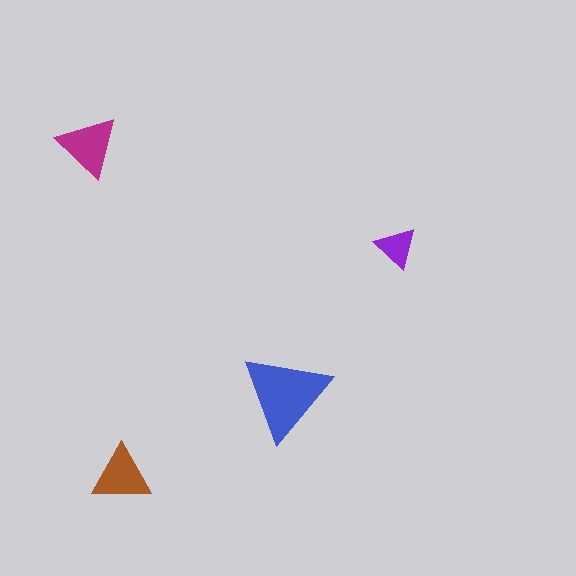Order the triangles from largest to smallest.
the blue one, the magenta one, the brown one, the purple one.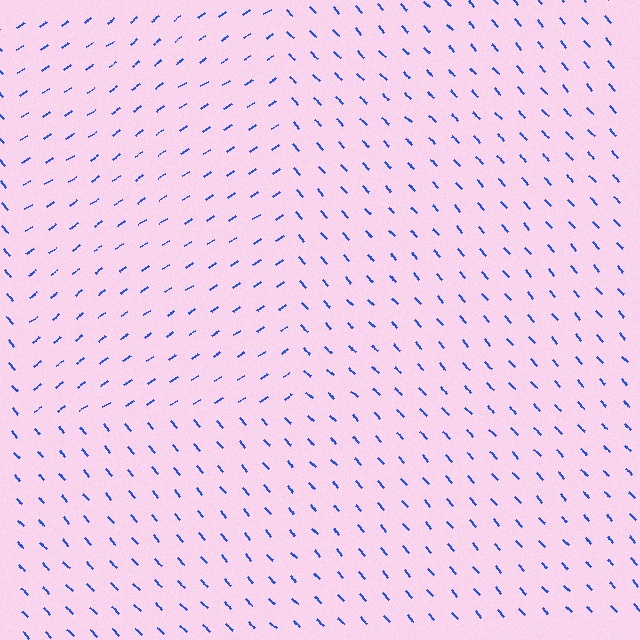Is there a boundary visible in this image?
Yes, there is a texture boundary formed by a change in line orientation.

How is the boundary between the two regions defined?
The boundary is defined purely by a change in line orientation (approximately 83 degrees difference). All lines are the same color and thickness.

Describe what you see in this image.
The image is filled with small blue line segments. A rectangle region in the image has lines oriented differently from the surrounding lines, creating a visible texture boundary.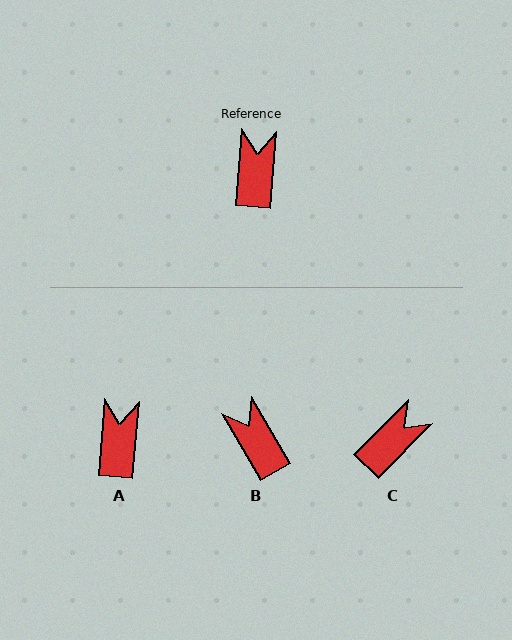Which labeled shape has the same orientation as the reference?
A.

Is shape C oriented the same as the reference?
No, it is off by about 40 degrees.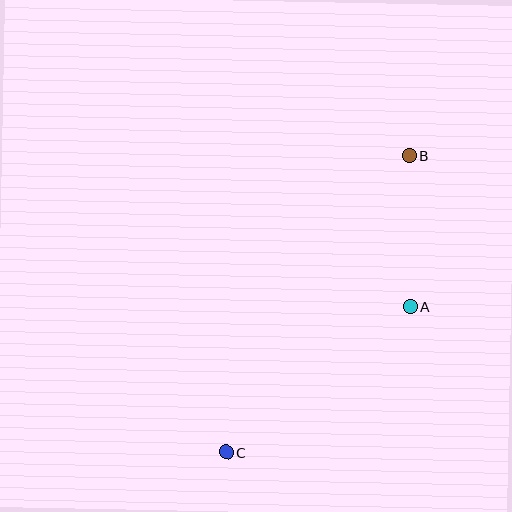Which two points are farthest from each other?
Points B and C are farthest from each other.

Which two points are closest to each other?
Points A and B are closest to each other.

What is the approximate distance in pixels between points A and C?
The distance between A and C is approximately 234 pixels.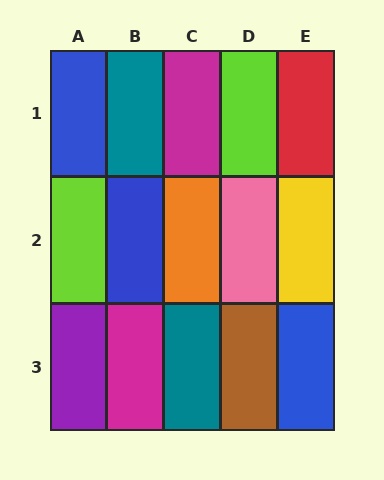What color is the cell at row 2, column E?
Yellow.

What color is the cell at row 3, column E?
Blue.